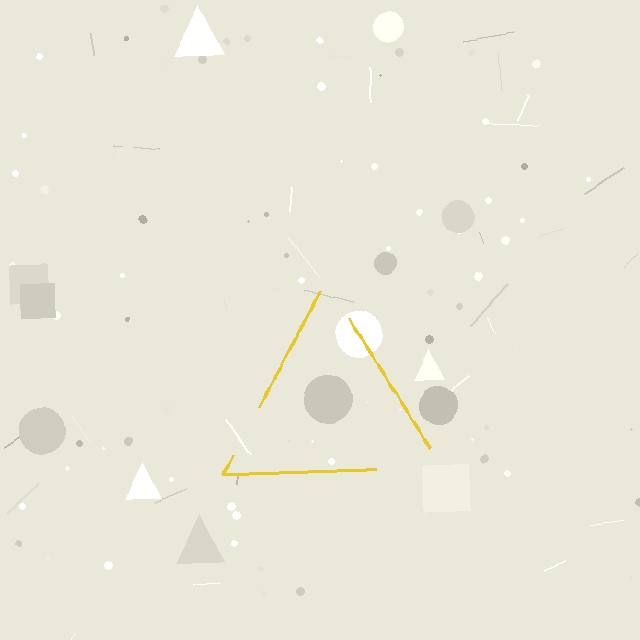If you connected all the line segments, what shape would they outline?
They would outline a triangle.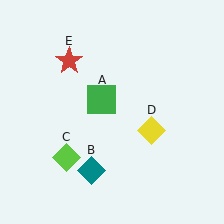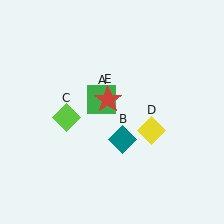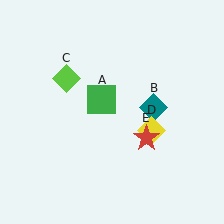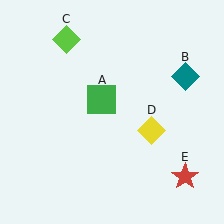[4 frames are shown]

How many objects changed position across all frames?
3 objects changed position: teal diamond (object B), lime diamond (object C), red star (object E).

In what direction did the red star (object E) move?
The red star (object E) moved down and to the right.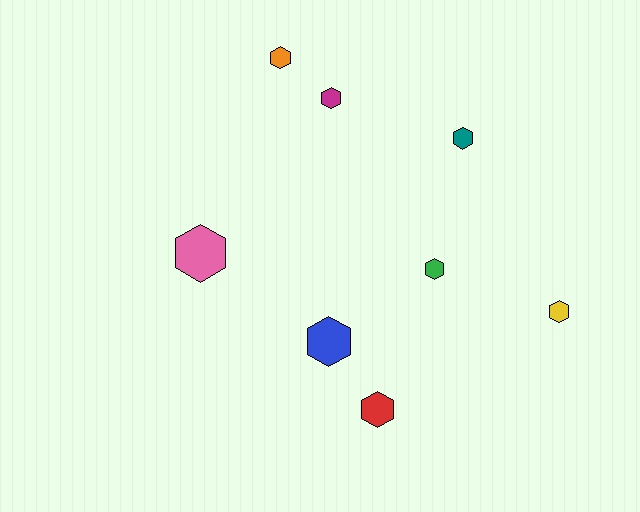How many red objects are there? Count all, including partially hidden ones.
There is 1 red object.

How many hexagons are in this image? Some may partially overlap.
There are 8 hexagons.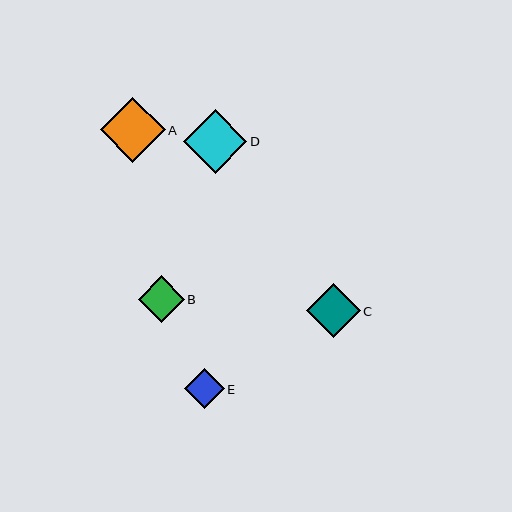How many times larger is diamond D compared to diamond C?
Diamond D is approximately 1.2 times the size of diamond C.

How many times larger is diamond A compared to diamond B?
Diamond A is approximately 1.4 times the size of diamond B.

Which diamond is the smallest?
Diamond E is the smallest with a size of approximately 40 pixels.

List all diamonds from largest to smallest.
From largest to smallest: A, D, C, B, E.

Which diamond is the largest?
Diamond A is the largest with a size of approximately 65 pixels.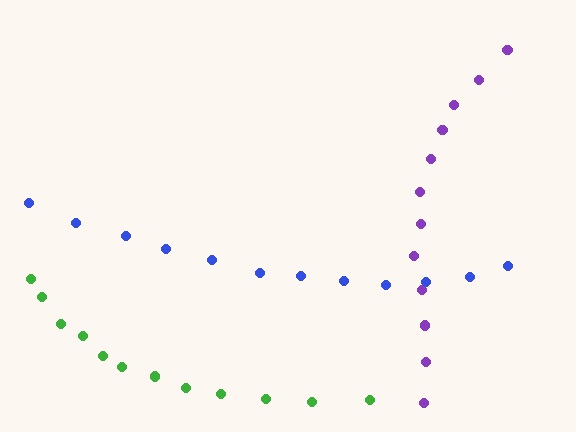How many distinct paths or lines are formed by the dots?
There are 3 distinct paths.